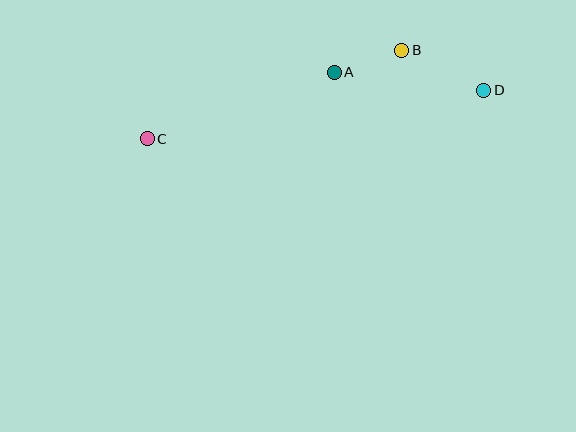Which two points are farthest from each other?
Points C and D are farthest from each other.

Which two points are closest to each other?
Points A and B are closest to each other.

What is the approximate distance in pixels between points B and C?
The distance between B and C is approximately 269 pixels.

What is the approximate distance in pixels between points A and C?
The distance between A and C is approximately 199 pixels.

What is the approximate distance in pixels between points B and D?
The distance between B and D is approximately 91 pixels.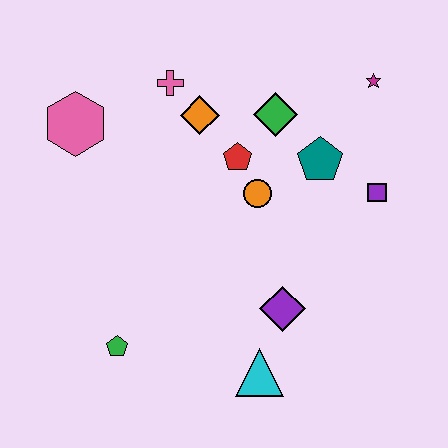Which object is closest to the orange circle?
The red pentagon is closest to the orange circle.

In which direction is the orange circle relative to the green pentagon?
The orange circle is above the green pentagon.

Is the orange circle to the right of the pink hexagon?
Yes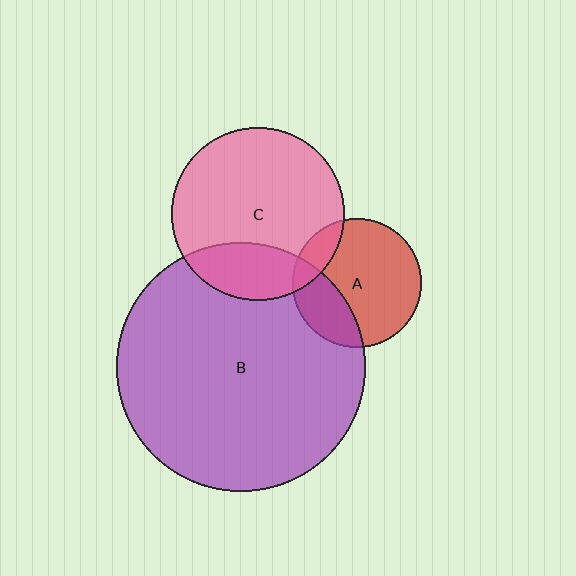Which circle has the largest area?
Circle B (purple).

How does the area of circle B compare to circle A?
Approximately 3.7 times.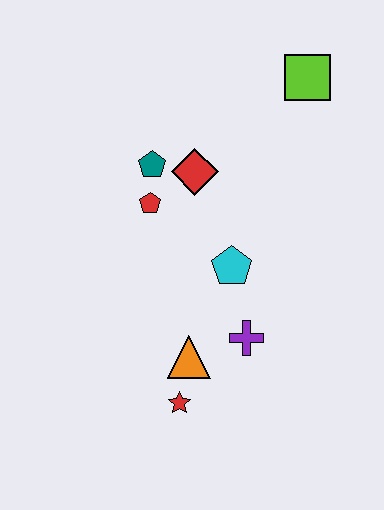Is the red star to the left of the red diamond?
Yes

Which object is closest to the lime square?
The red diamond is closest to the lime square.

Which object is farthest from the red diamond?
The red star is farthest from the red diamond.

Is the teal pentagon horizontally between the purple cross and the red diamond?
No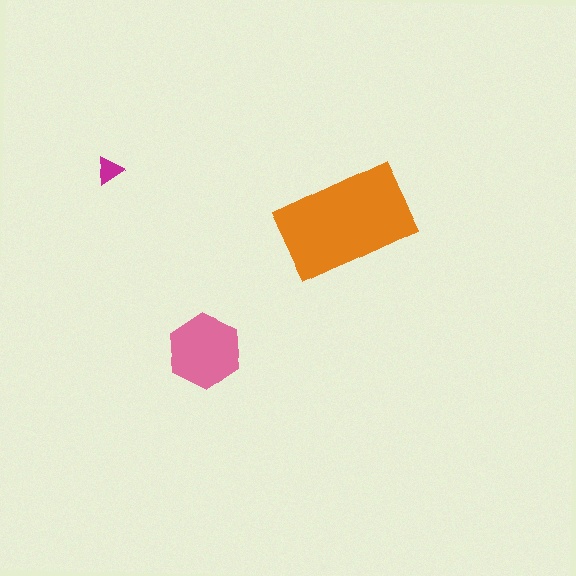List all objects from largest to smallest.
The orange rectangle, the pink hexagon, the magenta triangle.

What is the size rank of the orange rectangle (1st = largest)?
1st.